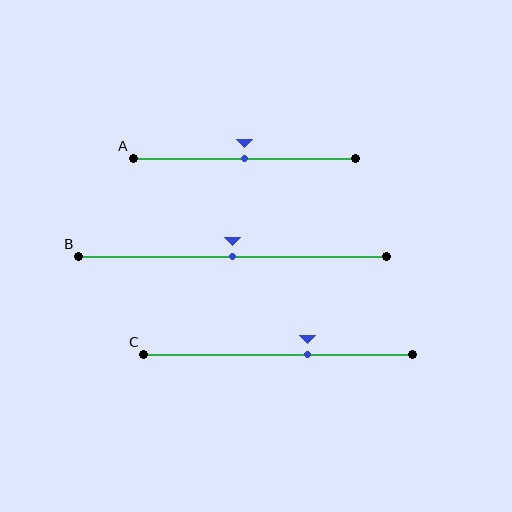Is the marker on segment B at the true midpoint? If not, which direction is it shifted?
Yes, the marker on segment B is at the true midpoint.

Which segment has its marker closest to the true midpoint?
Segment A has its marker closest to the true midpoint.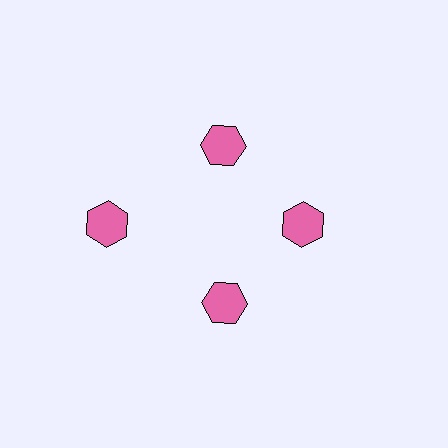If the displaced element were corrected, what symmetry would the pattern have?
It would have 4-fold rotational symmetry — the pattern would map onto itself every 90 degrees.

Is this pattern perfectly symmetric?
No. The 4 pink hexagons are arranged in a ring, but one element near the 9 o'clock position is pushed outward from the center, breaking the 4-fold rotational symmetry.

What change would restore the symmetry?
The symmetry would be restored by moving it inward, back onto the ring so that all 4 hexagons sit at equal angles and equal distance from the center.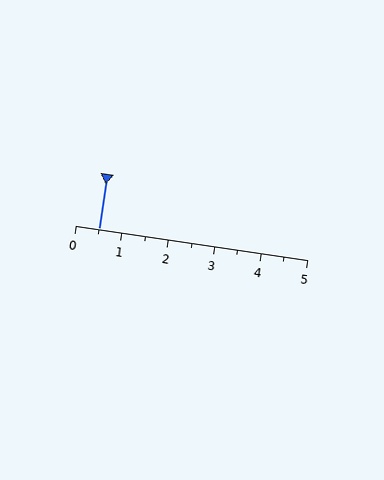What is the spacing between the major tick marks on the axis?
The major ticks are spaced 1 apart.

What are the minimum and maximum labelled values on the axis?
The axis runs from 0 to 5.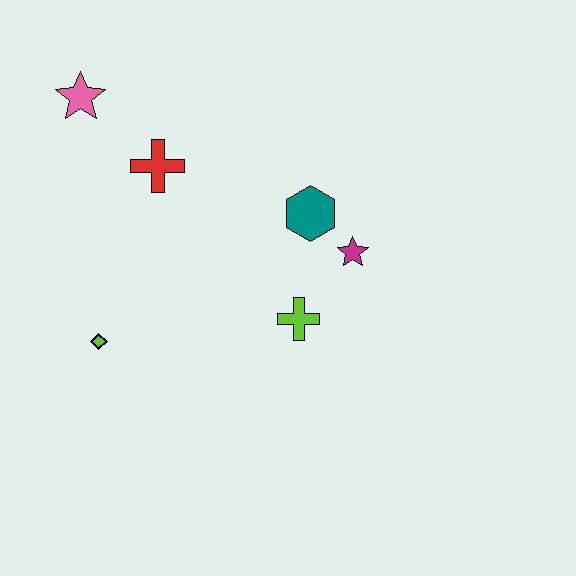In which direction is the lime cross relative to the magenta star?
The lime cross is below the magenta star.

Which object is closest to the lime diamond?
The red cross is closest to the lime diamond.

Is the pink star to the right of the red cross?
No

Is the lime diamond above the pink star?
No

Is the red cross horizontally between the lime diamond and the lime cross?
Yes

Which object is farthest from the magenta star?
The pink star is farthest from the magenta star.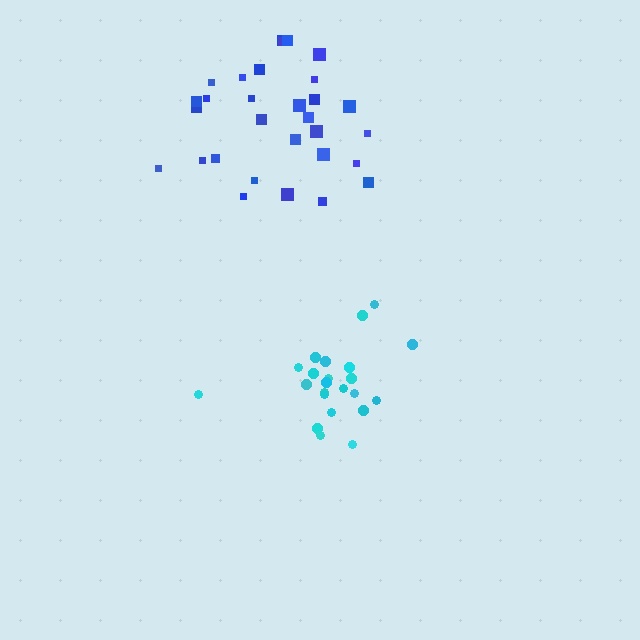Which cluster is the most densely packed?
Cyan.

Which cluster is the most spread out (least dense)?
Blue.